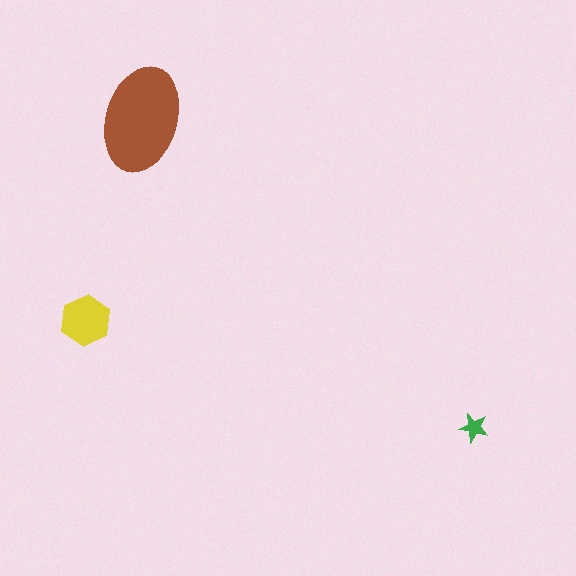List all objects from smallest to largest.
The green star, the yellow hexagon, the brown ellipse.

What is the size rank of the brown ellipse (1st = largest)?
1st.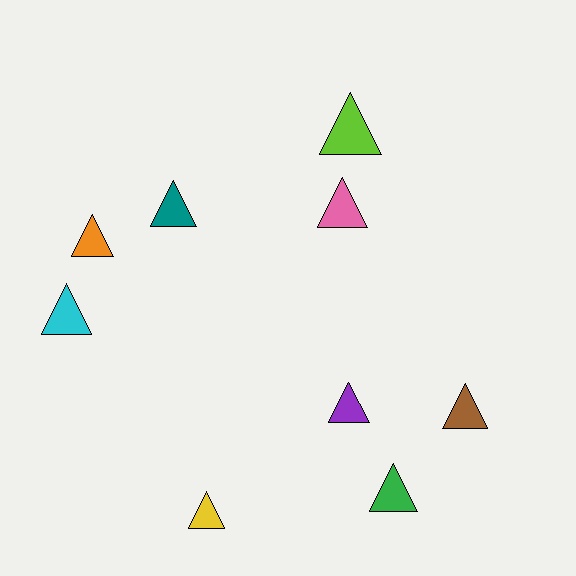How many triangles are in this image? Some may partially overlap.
There are 9 triangles.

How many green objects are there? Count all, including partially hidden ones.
There is 1 green object.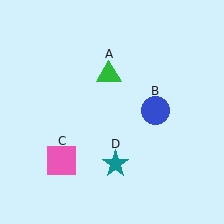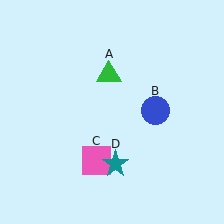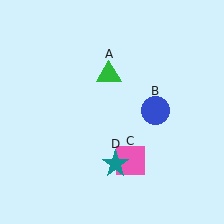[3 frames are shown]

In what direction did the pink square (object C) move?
The pink square (object C) moved right.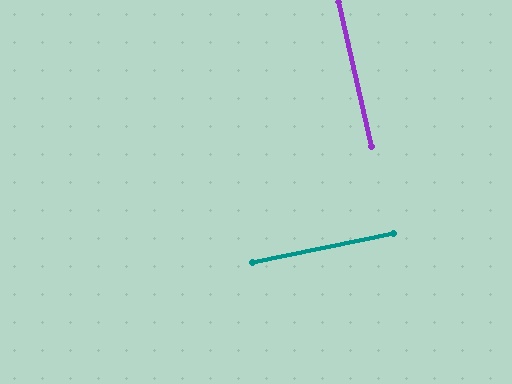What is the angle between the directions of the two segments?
Approximately 89 degrees.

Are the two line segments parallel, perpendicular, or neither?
Perpendicular — they meet at approximately 89°.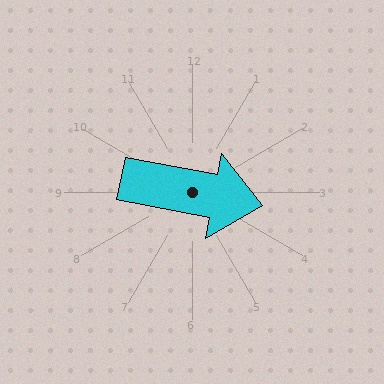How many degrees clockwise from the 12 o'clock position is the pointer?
Approximately 101 degrees.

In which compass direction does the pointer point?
East.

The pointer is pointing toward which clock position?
Roughly 3 o'clock.